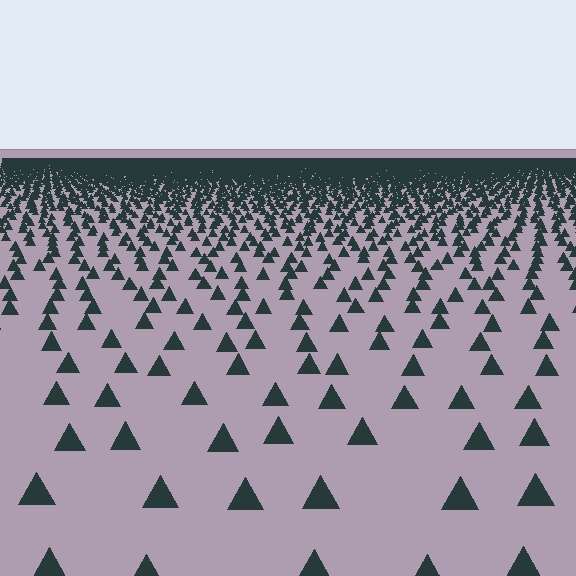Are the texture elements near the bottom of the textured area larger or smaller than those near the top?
Larger. Near the bottom, elements are closer to the viewer and appear at a bigger on-screen size.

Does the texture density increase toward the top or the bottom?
Density increases toward the top.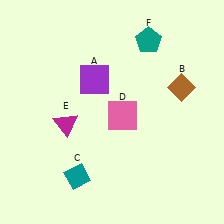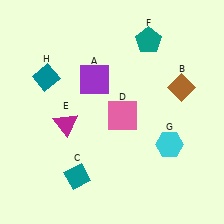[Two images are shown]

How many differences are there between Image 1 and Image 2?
There are 2 differences between the two images.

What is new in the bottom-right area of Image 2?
A cyan hexagon (G) was added in the bottom-right area of Image 2.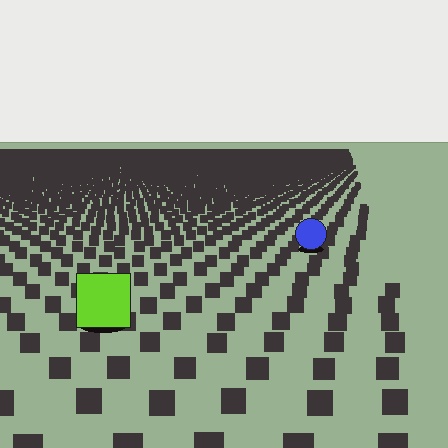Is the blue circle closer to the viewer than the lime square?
No. The lime square is closer — you can tell from the texture gradient: the ground texture is coarser near it.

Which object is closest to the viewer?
The lime square is closest. The texture marks near it are larger and more spread out.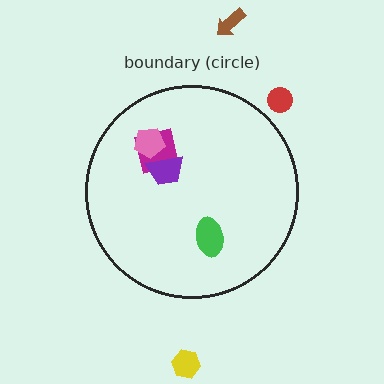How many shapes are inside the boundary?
4 inside, 3 outside.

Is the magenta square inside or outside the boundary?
Inside.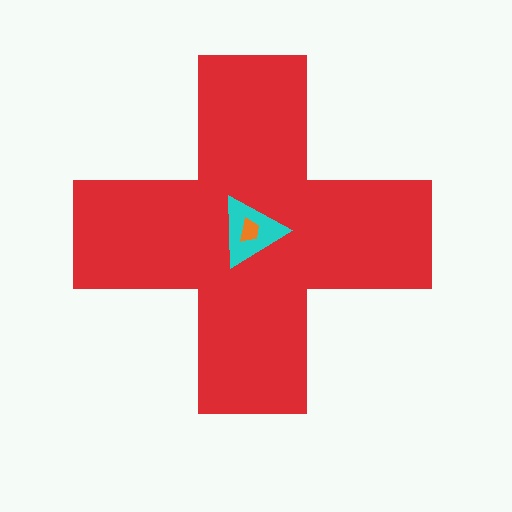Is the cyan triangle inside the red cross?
Yes.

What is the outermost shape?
The red cross.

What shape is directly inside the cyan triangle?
The orange trapezoid.